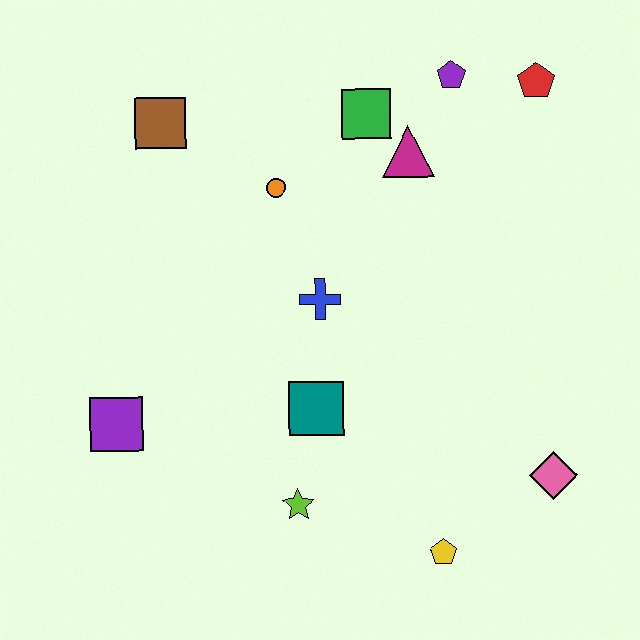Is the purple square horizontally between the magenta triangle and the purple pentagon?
No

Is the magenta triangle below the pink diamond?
No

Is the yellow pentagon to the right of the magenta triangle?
Yes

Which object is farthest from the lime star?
The red pentagon is farthest from the lime star.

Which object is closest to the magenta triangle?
The green square is closest to the magenta triangle.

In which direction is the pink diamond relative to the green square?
The pink diamond is below the green square.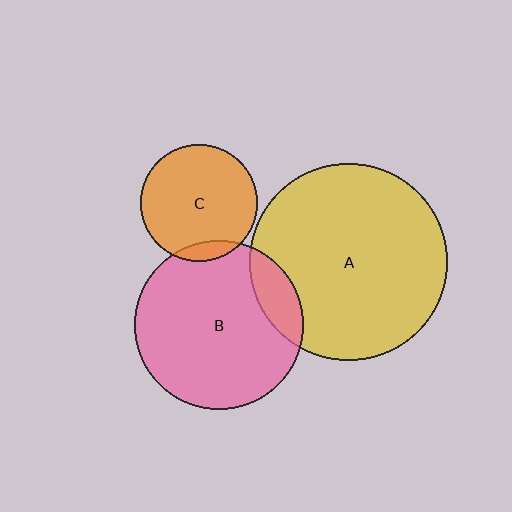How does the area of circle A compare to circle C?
Approximately 2.9 times.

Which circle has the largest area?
Circle A (yellow).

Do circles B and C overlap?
Yes.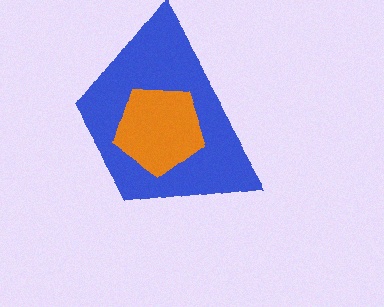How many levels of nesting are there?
2.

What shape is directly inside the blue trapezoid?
The orange pentagon.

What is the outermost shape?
The blue trapezoid.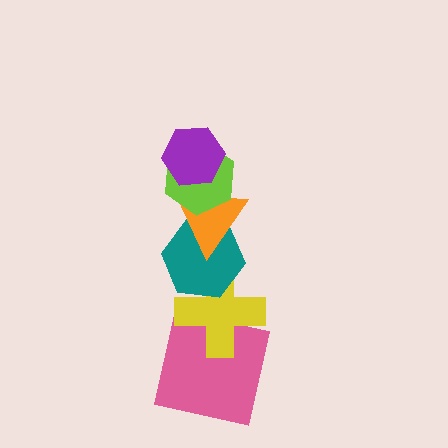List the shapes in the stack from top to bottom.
From top to bottom: the purple hexagon, the lime hexagon, the orange triangle, the teal hexagon, the yellow cross, the pink square.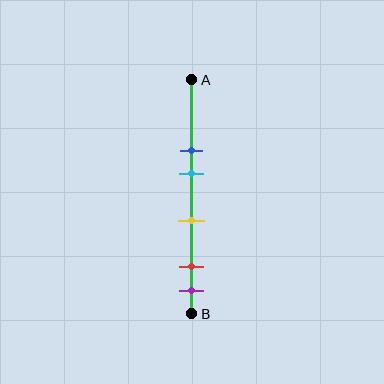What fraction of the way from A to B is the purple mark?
The purple mark is approximately 90% (0.9) of the way from A to B.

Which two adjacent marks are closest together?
The red and purple marks are the closest adjacent pair.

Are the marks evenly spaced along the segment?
No, the marks are not evenly spaced.